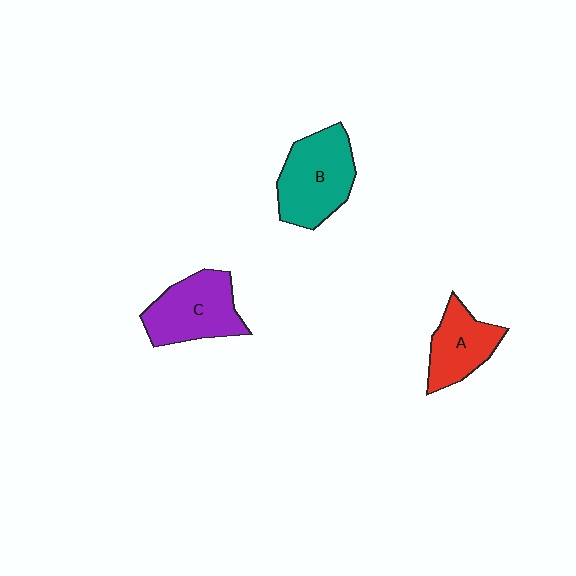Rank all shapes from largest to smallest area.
From largest to smallest: B (teal), C (purple), A (red).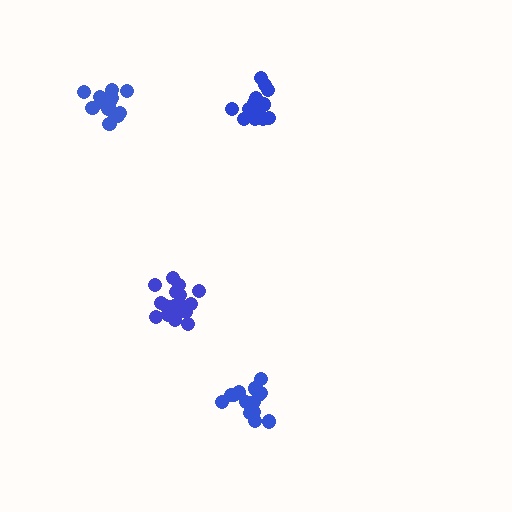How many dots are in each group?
Group 1: 19 dots, Group 2: 18 dots, Group 3: 16 dots, Group 4: 18 dots (71 total).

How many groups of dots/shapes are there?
There are 4 groups.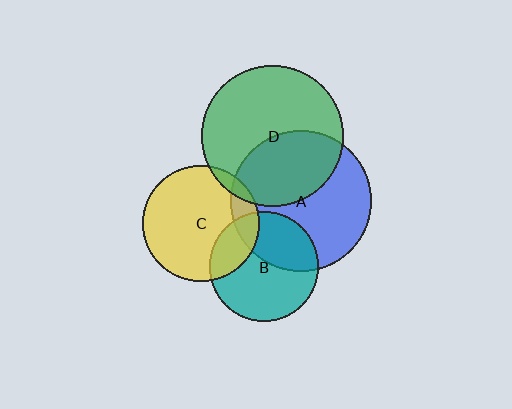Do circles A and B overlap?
Yes.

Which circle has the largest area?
Circle D (green).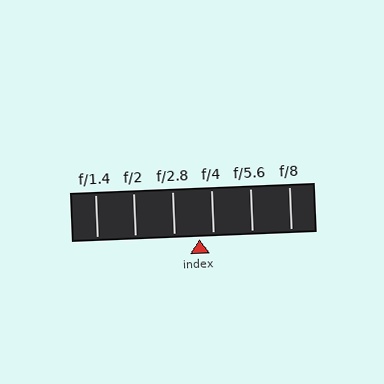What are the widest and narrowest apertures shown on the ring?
The widest aperture shown is f/1.4 and the narrowest is f/8.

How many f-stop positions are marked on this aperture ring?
There are 6 f-stop positions marked.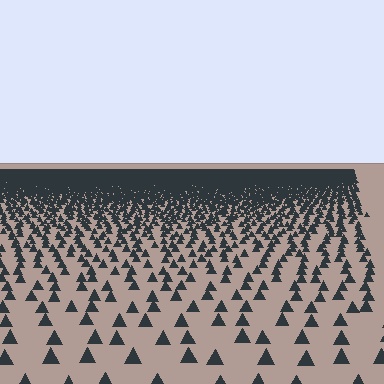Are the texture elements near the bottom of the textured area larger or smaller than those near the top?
Larger. Near the bottom, elements are closer to the viewer and appear at a bigger on-screen size.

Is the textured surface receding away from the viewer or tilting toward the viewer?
The surface is receding away from the viewer. Texture elements get smaller and denser toward the top.